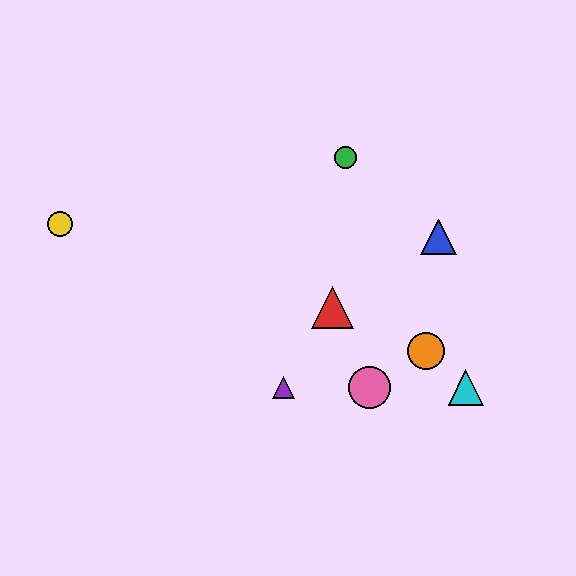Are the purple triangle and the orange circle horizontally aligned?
No, the purple triangle is at y≈387 and the orange circle is at y≈351.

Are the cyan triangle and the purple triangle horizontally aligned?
Yes, both are at y≈387.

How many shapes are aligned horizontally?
3 shapes (the purple triangle, the cyan triangle, the pink circle) are aligned horizontally.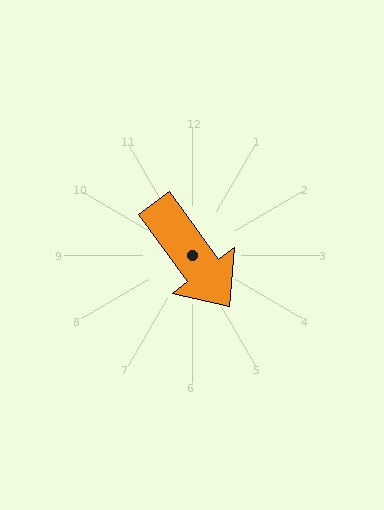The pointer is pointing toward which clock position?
Roughly 5 o'clock.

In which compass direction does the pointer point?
Southeast.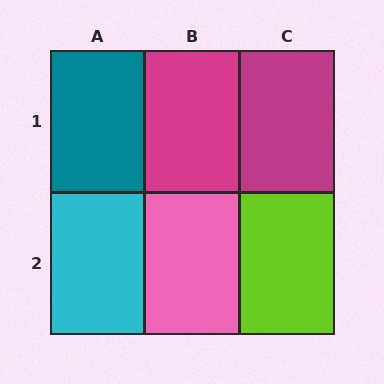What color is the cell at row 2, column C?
Lime.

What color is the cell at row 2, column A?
Cyan.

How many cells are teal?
1 cell is teal.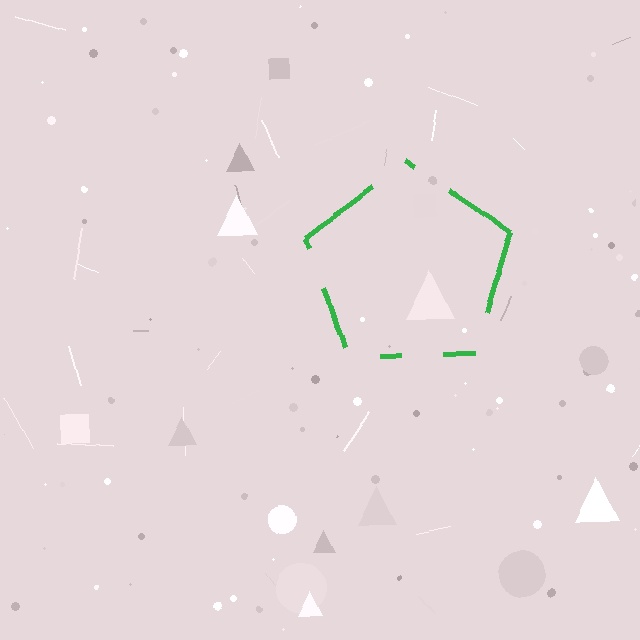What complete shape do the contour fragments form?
The contour fragments form a pentagon.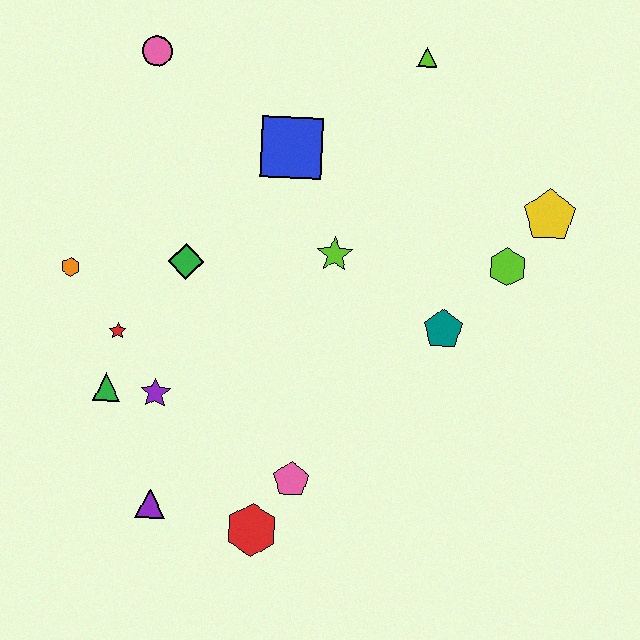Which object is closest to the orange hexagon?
The red star is closest to the orange hexagon.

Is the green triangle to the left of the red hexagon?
Yes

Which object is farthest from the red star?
The yellow pentagon is farthest from the red star.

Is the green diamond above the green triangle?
Yes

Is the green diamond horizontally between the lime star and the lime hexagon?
No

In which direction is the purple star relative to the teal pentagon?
The purple star is to the left of the teal pentagon.